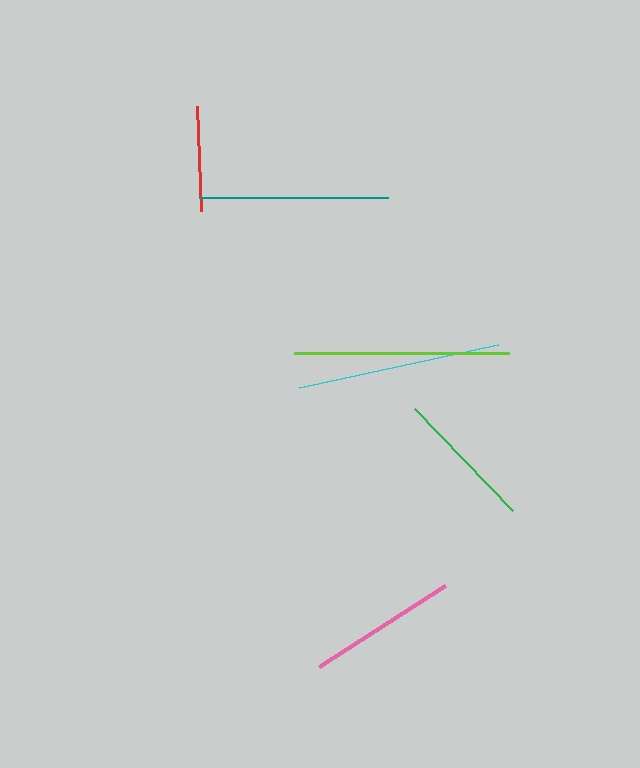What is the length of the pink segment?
The pink segment is approximately 150 pixels long.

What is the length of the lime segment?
The lime segment is approximately 215 pixels long.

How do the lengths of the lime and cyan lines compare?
The lime and cyan lines are approximately the same length.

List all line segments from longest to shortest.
From longest to shortest: lime, cyan, teal, pink, green, red.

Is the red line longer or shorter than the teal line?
The teal line is longer than the red line.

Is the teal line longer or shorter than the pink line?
The teal line is longer than the pink line.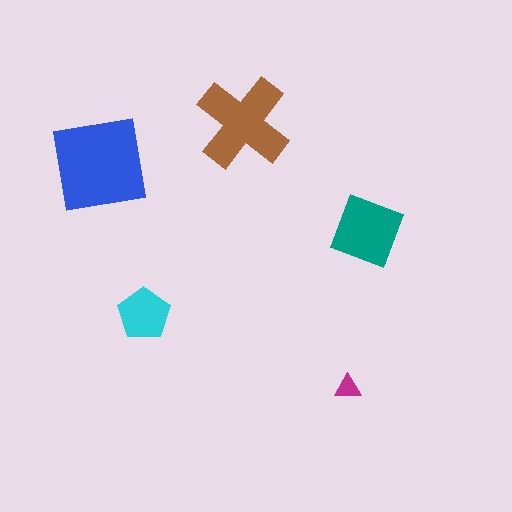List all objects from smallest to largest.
The magenta triangle, the cyan pentagon, the teal diamond, the brown cross, the blue square.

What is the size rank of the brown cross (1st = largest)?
2nd.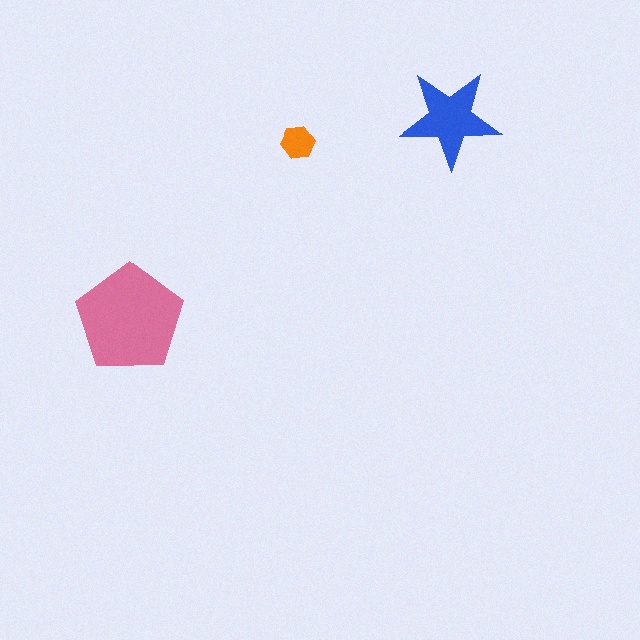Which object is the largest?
The pink pentagon.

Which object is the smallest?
The orange hexagon.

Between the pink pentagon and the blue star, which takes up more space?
The pink pentagon.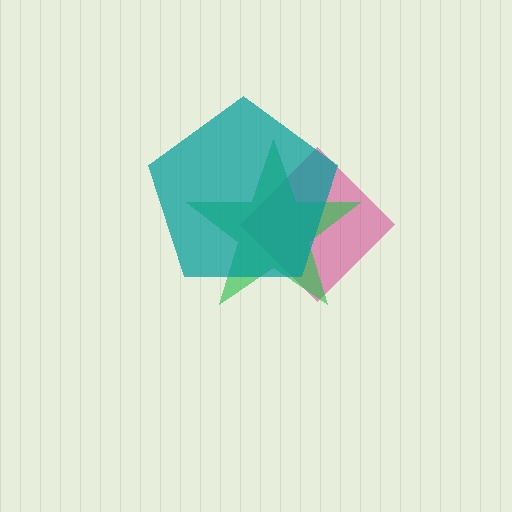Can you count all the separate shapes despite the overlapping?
Yes, there are 3 separate shapes.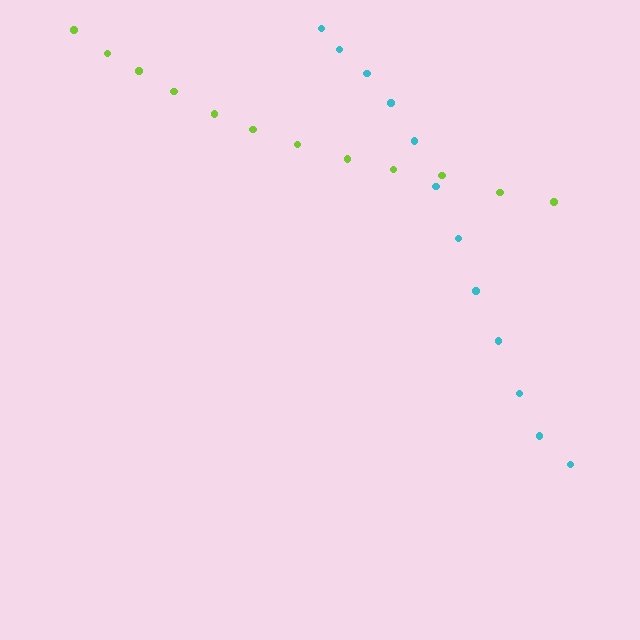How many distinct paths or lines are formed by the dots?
There are 2 distinct paths.